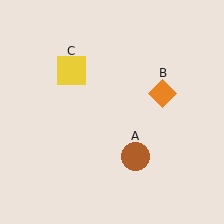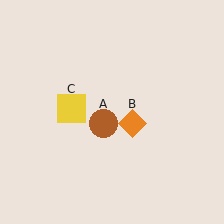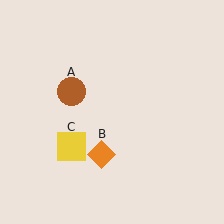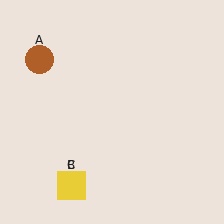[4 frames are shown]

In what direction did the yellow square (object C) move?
The yellow square (object C) moved down.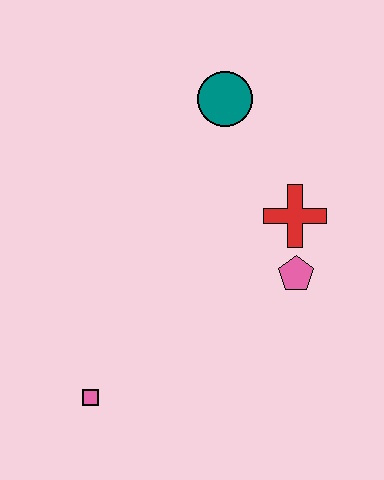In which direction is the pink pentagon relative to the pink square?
The pink pentagon is to the right of the pink square.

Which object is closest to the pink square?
The pink pentagon is closest to the pink square.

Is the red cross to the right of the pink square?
Yes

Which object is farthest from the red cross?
The pink square is farthest from the red cross.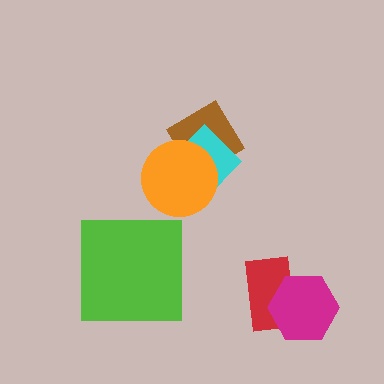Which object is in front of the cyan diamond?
The orange circle is in front of the cyan diamond.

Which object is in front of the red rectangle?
The magenta hexagon is in front of the red rectangle.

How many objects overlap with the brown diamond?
2 objects overlap with the brown diamond.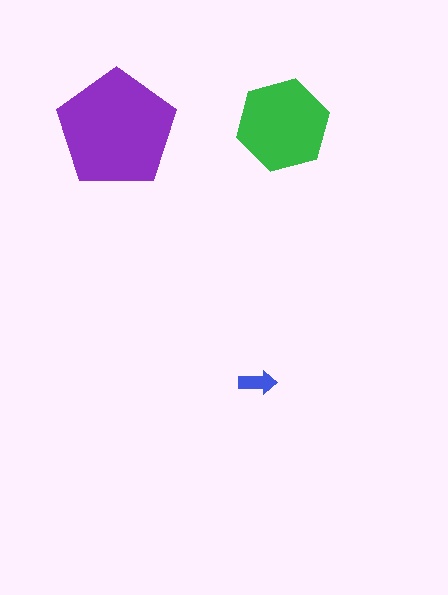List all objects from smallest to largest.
The blue arrow, the green hexagon, the purple pentagon.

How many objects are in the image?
There are 3 objects in the image.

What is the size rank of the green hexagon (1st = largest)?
2nd.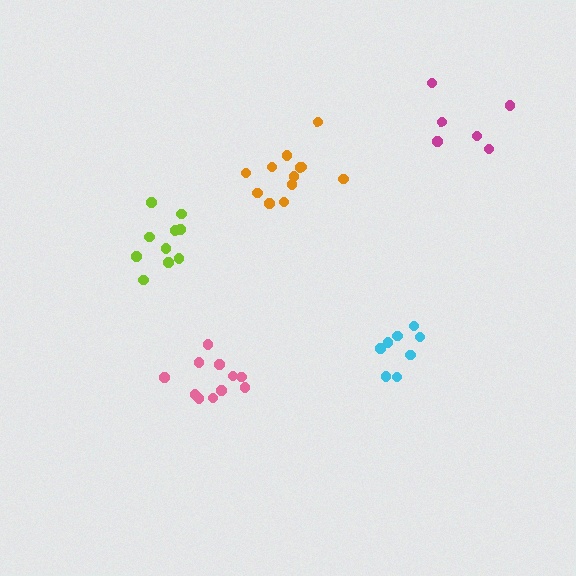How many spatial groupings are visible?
There are 5 spatial groupings.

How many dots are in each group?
Group 1: 10 dots, Group 2: 8 dots, Group 3: 6 dots, Group 4: 12 dots, Group 5: 11 dots (47 total).